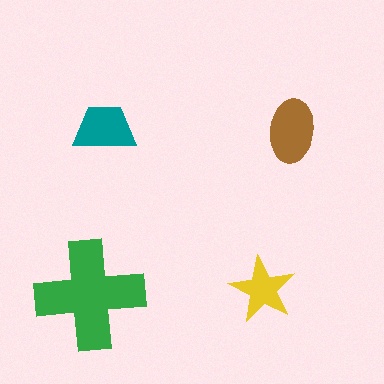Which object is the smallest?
The yellow star.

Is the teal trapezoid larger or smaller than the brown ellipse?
Smaller.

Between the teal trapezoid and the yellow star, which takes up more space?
The teal trapezoid.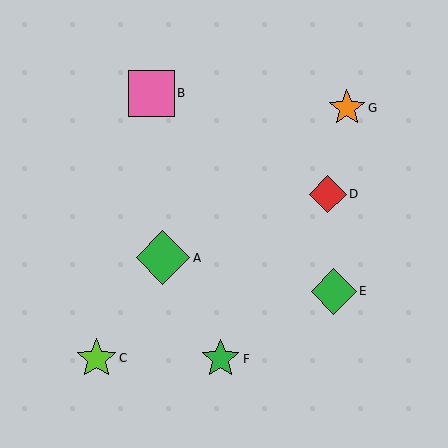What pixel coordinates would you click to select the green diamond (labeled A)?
Click at (163, 258) to select the green diamond A.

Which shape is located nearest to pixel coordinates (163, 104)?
The pink square (labeled B) at (151, 93) is nearest to that location.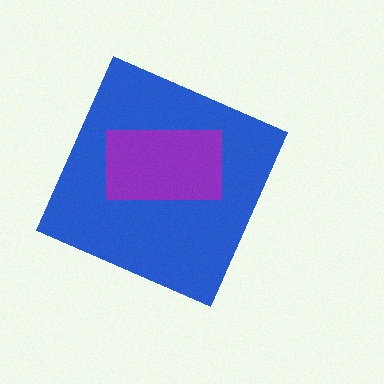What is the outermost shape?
The blue diamond.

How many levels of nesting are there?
2.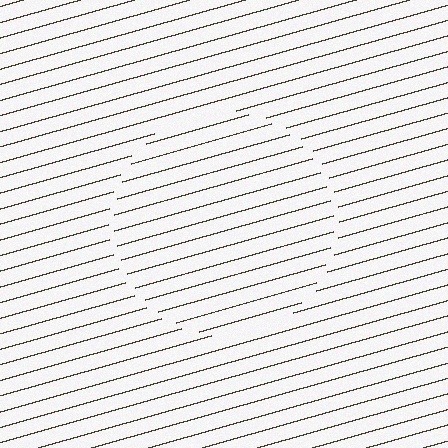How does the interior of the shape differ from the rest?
The interior of the shape contains the same grating, shifted by half a period — the contour is defined by the phase discontinuity where line-ends from the inner and outer gratings abut.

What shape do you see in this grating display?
An illusory circle. The interior of the shape contains the same grating, shifted by half a period — the contour is defined by the phase discontinuity where line-ends from the inner and outer gratings abut.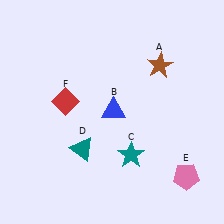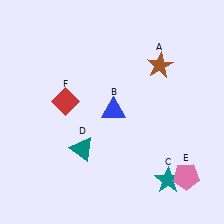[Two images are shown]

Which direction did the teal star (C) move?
The teal star (C) moved right.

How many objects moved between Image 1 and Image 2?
1 object moved between the two images.